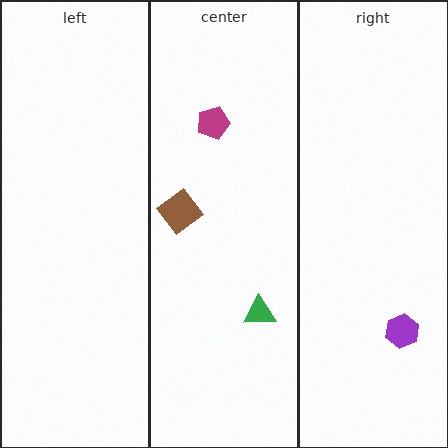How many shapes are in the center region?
3.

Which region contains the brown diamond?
The center region.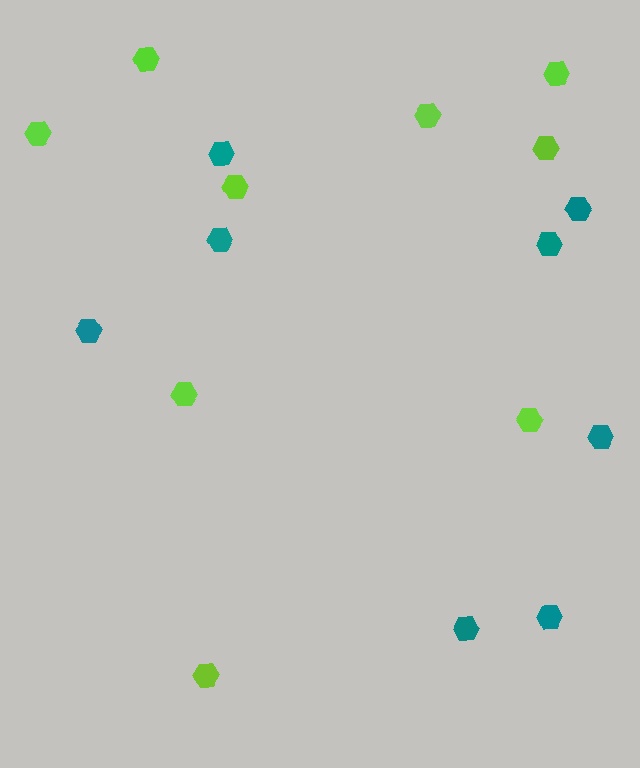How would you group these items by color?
There are 2 groups: one group of teal hexagons (8) and one group of lime hexagons (9).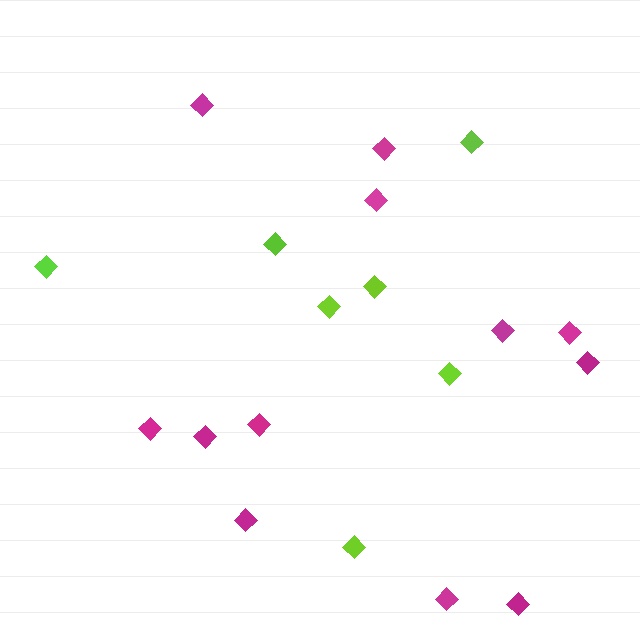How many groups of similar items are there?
There are 2 groups: one group of lime diamonds (7) and one group of magenta diamonds (12).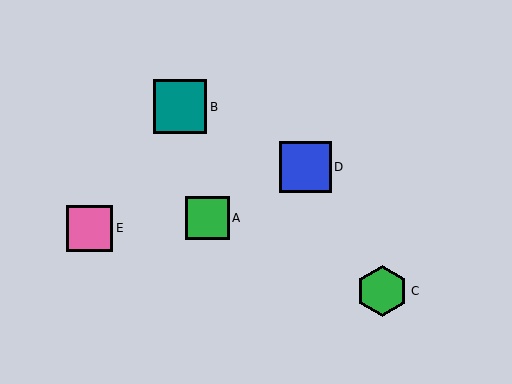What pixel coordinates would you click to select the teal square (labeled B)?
Click at (180, 107) to select the teal square B.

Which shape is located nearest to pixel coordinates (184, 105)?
The teal square (labeled B) at (180, 107) is nearest to that location.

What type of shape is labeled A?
Shape A is a green square.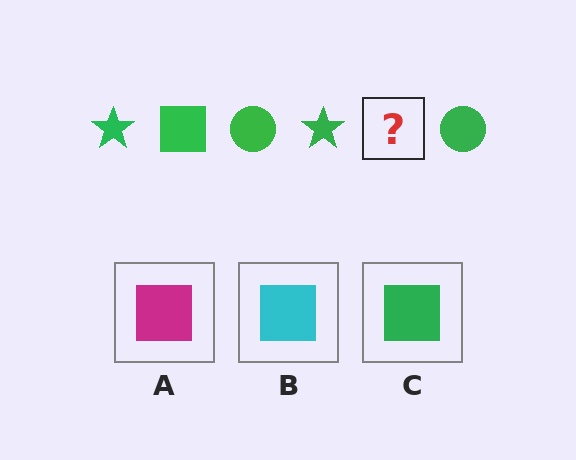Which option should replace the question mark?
Option C.